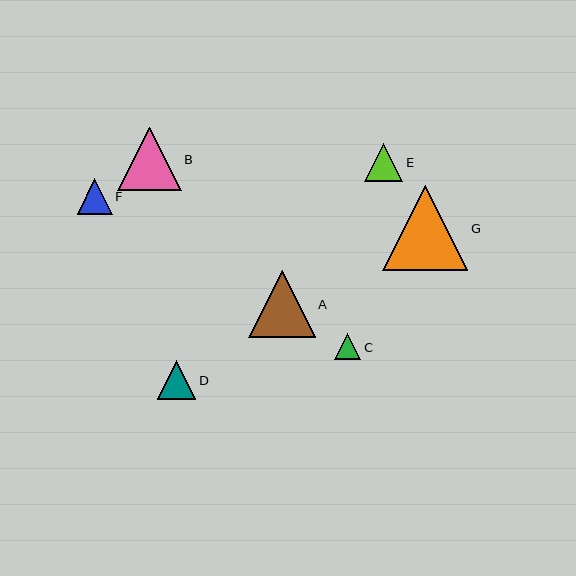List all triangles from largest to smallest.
From largest to smallest: G, A, B, D, E, F, C.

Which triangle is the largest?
Triangle G is the largest with a size of approximately 85 pixels.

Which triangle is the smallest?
Triangle C is the smallest with a size of approximately 26 pixels.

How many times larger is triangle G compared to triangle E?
Triangle G is approximately 2.2 times the size of triangle E.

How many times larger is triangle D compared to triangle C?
Triangle D is approximately 1.5 times the size of triangle C.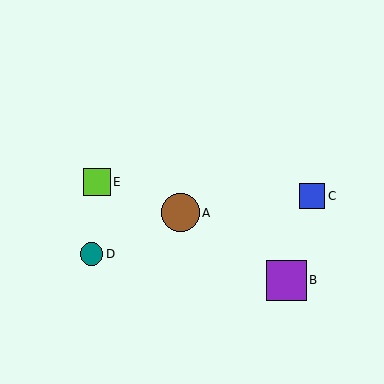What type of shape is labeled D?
Shape D is a teal circle.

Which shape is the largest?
The purple square (labeled B) is the largest.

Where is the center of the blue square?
The center of the blue square is at (312, 196).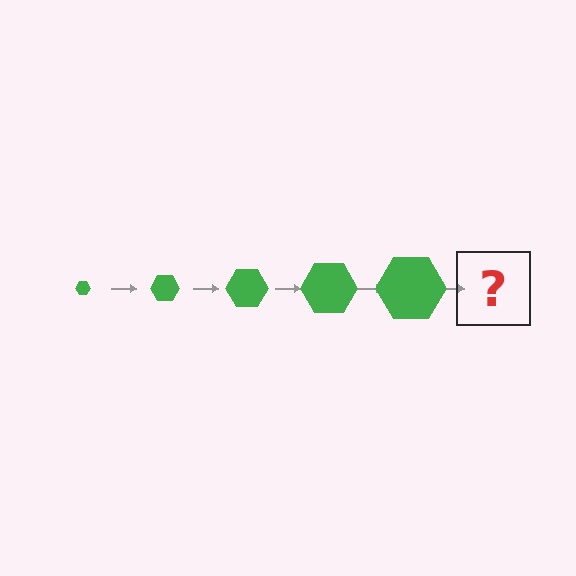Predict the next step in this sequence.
The next step is a green hexagon, larger than the previous one.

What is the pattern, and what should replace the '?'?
The pattern is that the hexagon gets progressively larger each step. The '?' should be a green hexagon, larger than the previous one.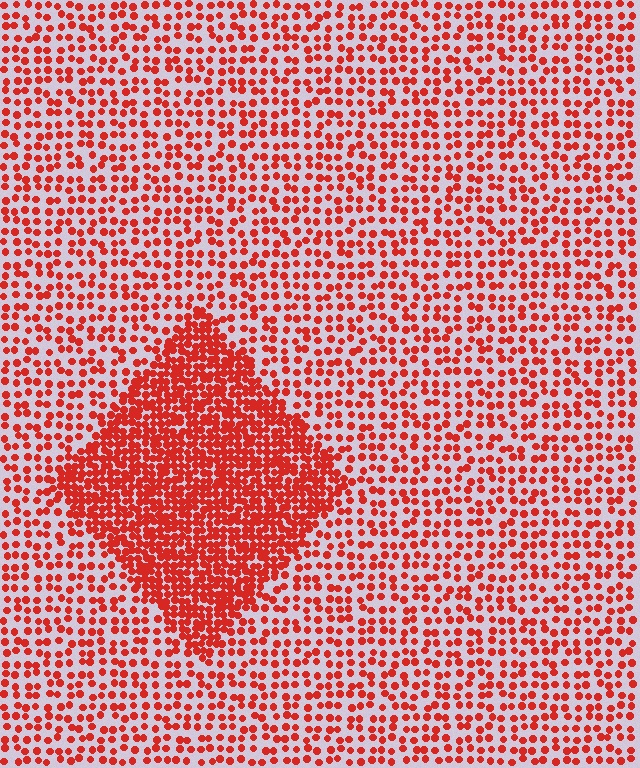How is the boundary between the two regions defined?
The boundary is defined by a change in element density (approximately 2.3x ratio). All elements are the same color, size, and shape.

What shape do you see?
I see a diamond.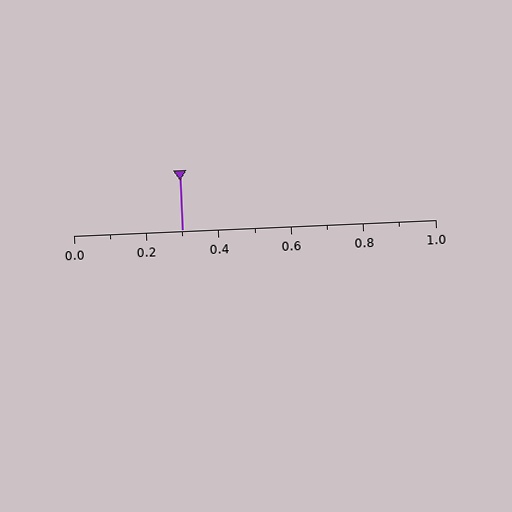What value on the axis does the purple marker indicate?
The marker indicates approximately 0.3.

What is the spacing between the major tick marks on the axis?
The major ticks are spaced 0.2 apart.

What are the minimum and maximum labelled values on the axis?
The axis runs from 0.0 to 1.0.